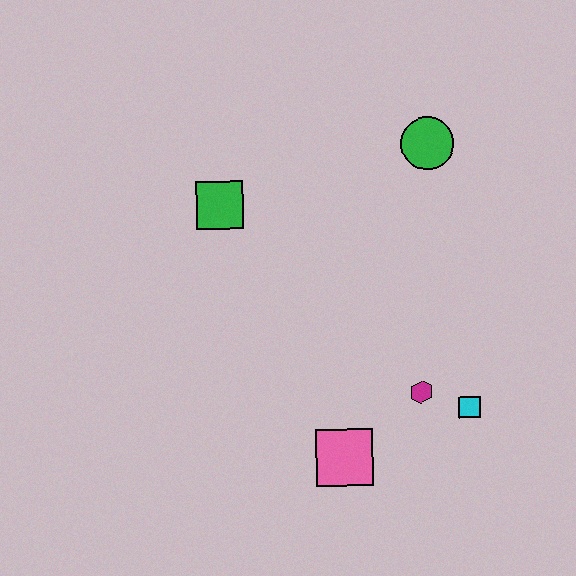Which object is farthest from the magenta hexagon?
The green square is farthest from the magenta hexagon.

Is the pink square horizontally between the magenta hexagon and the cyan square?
No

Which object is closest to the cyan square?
The magenta hexagon is closest to the cyan square.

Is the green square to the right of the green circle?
No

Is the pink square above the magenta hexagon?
No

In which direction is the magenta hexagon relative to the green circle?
The magenta hexagon is below the green circle.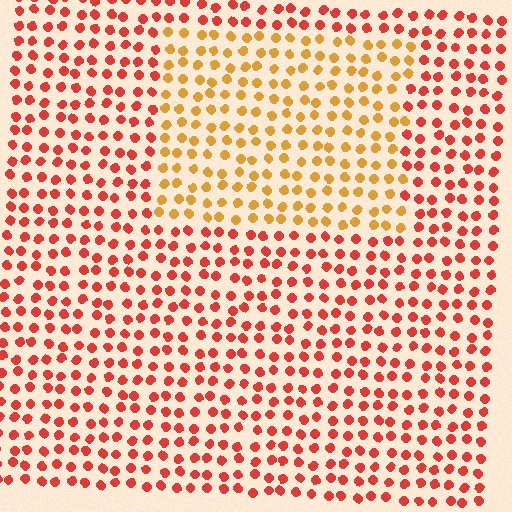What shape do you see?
I see a rectangle.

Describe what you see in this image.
The image is filled with small red elements in a uniform arrangement. A rectangle-shaped region is visible where the elements are tinted to a slightly different hue, forming a subtle color boundary.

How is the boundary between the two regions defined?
The boundary is defined purely by a slight shift in hue (about 37 degrees). Spacing, size, and orientation are identical on both sides.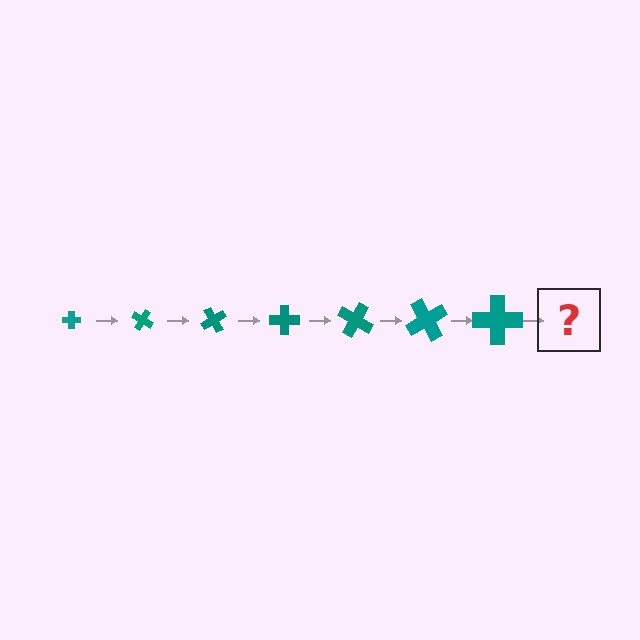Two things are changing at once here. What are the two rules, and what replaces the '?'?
The two rules are that the cross grows larger each step and it rotates 30 degrees each step. The '?' should be a cross, larger than the previous one and rotated 210 degrees from the start.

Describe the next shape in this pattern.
It should be a cross, larger than the previous one and rotated 210 degrees from the start.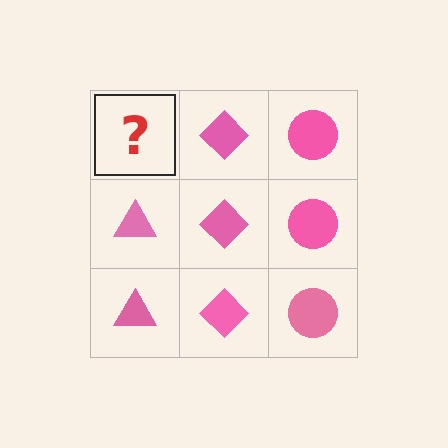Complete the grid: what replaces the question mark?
The question mark should be replaced with a pink triangle.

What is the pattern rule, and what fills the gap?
The rule is that each column has a consistent shape. The gap should be filled with a pink triangle.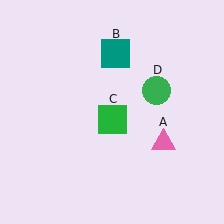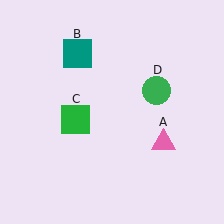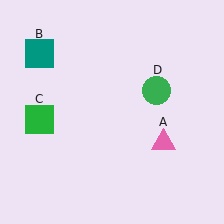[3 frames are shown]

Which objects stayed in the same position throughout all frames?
Pink triangle (object A) and green circle (object D) remained stationary.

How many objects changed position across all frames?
2 objects changed position: teal square (object B), green square (object C).